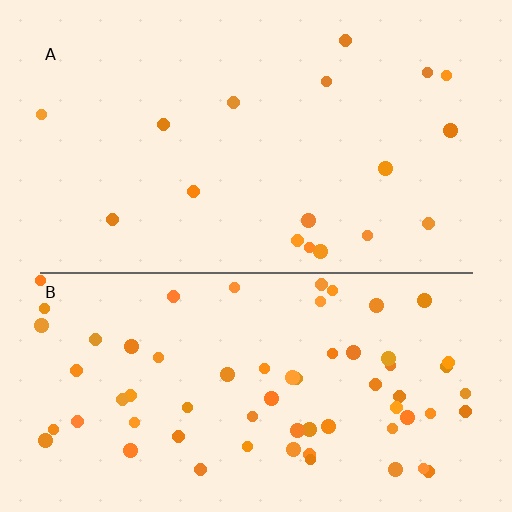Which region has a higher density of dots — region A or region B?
B (the bottom).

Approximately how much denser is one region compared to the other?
Approximately 3.7× — region B over region A.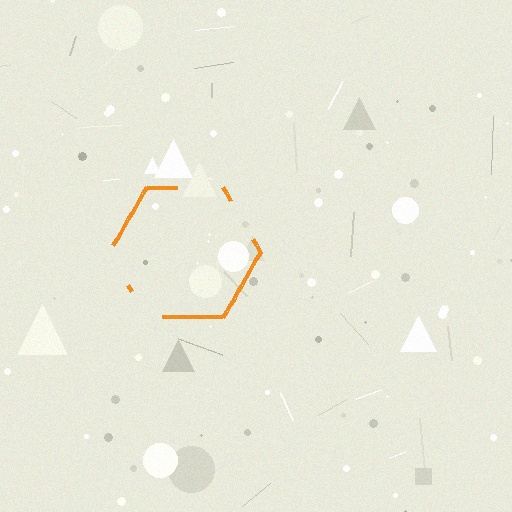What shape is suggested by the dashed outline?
The dashed outline suggests a hexagon.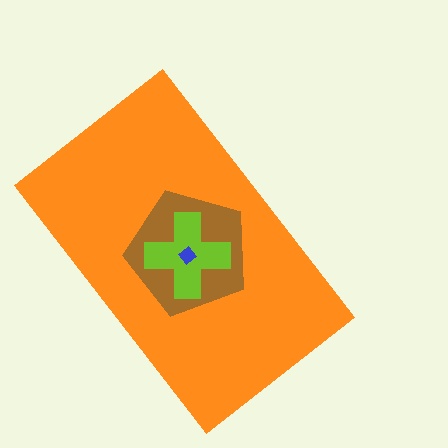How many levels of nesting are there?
4.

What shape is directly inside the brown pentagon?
The lime cross.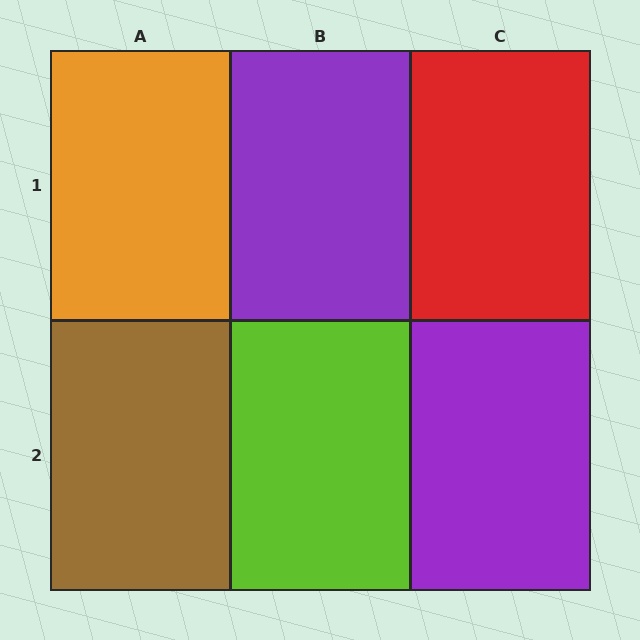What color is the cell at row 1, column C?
Red.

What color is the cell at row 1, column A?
Orange.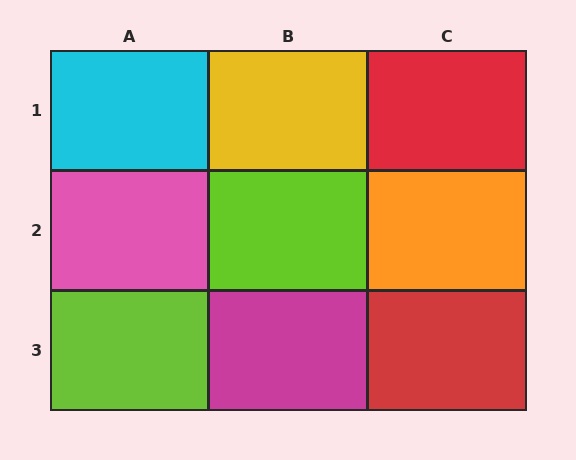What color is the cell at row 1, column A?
Cyan.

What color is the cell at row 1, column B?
Yellow.